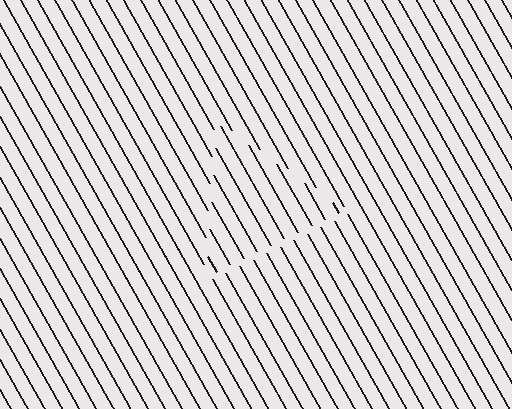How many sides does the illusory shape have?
3 sides — the line-ends trace a triangle.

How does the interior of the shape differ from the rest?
The interior of the shape contains the same grating, shifted by half a period — the contour is defined by the phase discontinuity where line-ends from the inner and outer gratings abut.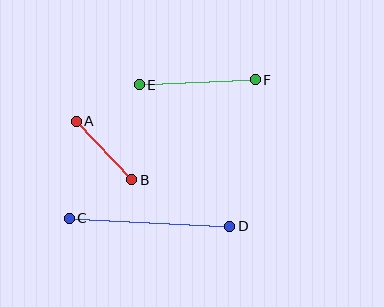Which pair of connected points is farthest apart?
Points C and D are farthest apart.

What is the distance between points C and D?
The distance is approximately 161 pixels.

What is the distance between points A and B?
The distance is approximately 81 pixels.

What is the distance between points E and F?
The distance is approximately 116 pixels.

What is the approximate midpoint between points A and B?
The midpoint is at approximately (104, 151) pixels.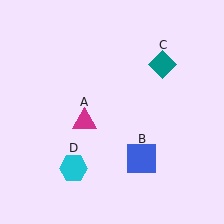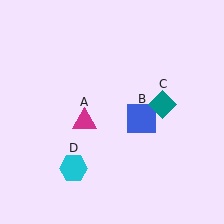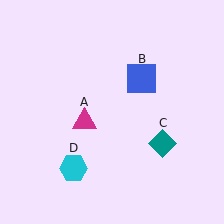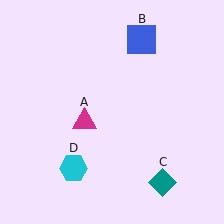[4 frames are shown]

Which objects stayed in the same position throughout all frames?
Magenta triangle (object A) and cyan hexagon (object D) remained stationary.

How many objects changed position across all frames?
2 objects changed position: blue square (object B), teal diamond (object C).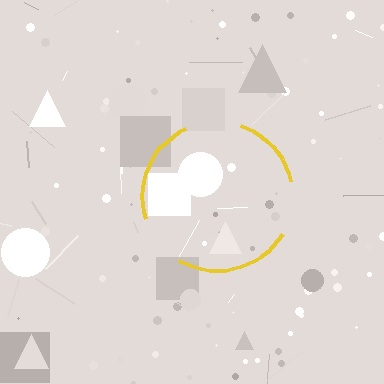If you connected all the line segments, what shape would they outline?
They would outline a circle.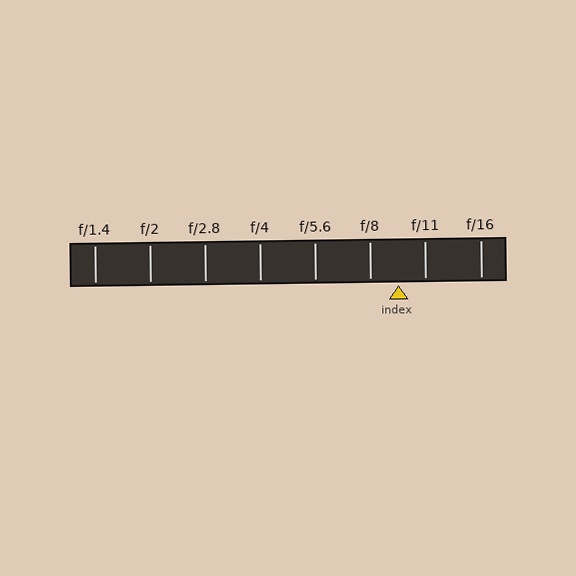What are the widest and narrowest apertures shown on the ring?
The widest aperture shown is f/1.4 and the narrowest is f/16.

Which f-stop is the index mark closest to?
The index mark is closest to f/11.